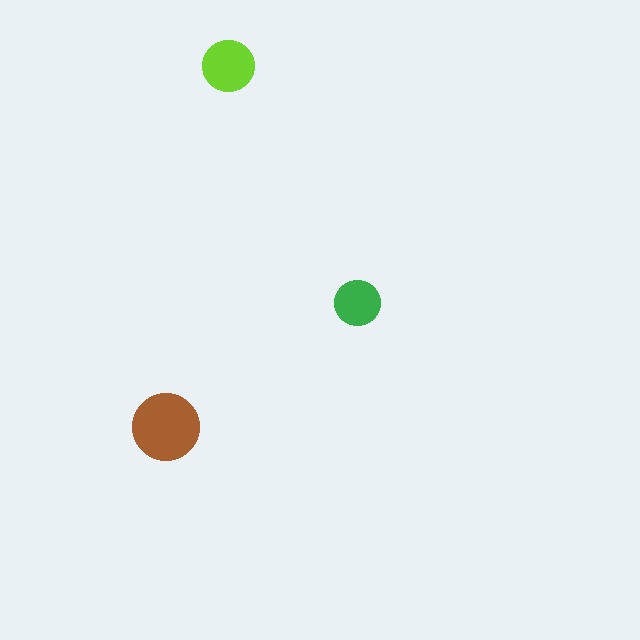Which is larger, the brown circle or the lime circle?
The brown one.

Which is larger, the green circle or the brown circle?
The brown one.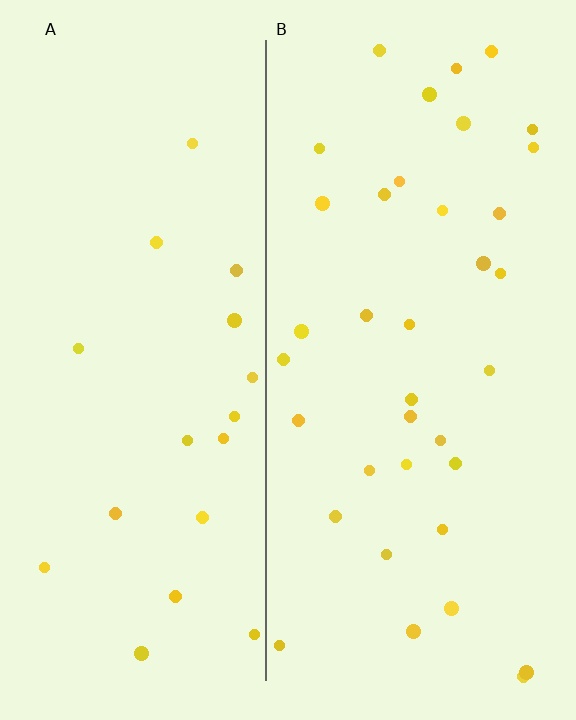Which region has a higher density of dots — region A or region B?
B (the right).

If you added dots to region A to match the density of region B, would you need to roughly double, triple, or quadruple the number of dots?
Approximately double.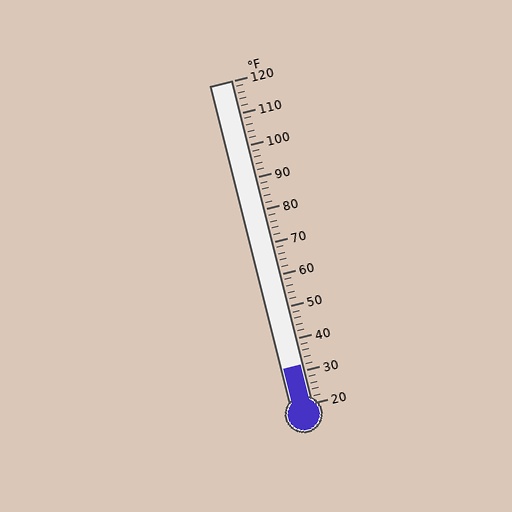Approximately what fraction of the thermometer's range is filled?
The thermometer is filled to approximately 10% of its range.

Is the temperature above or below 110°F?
The temperature is below 110°F.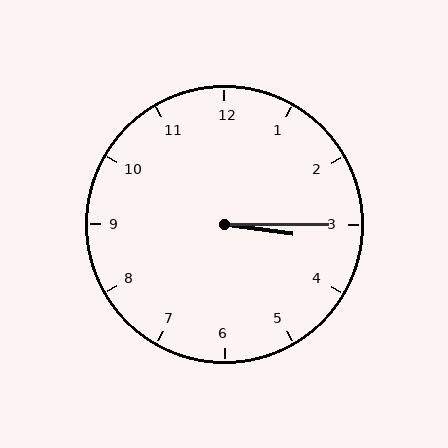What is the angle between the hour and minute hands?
Approximately 8 degrees.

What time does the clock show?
3:15.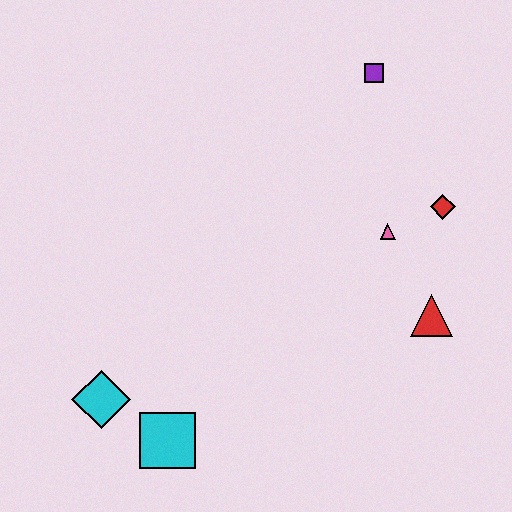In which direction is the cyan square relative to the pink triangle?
The cyan square is to the left of the pink triangle.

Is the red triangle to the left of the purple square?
No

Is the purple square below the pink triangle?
No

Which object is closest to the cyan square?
The cyan diamond is closest to the cyan square.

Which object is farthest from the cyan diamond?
The purple square is farthest from the cyan diamond.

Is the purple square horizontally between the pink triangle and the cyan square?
Yes